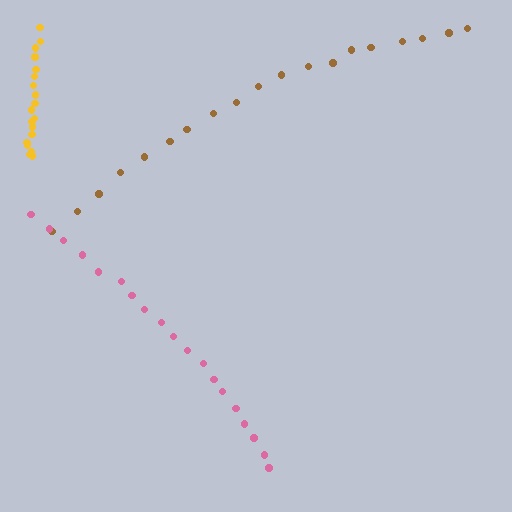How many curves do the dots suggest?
There are 3 distinct paths.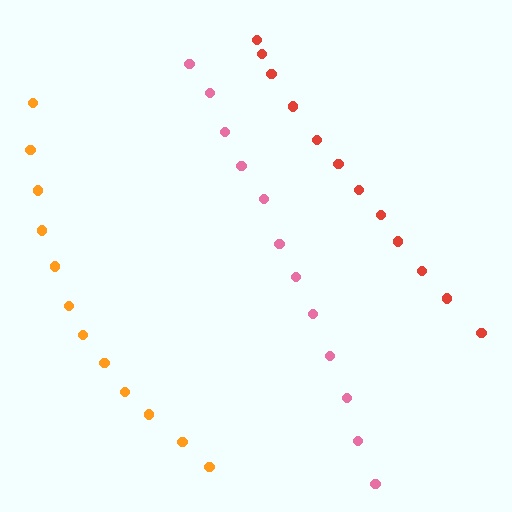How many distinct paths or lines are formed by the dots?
There are 3 distinct paths.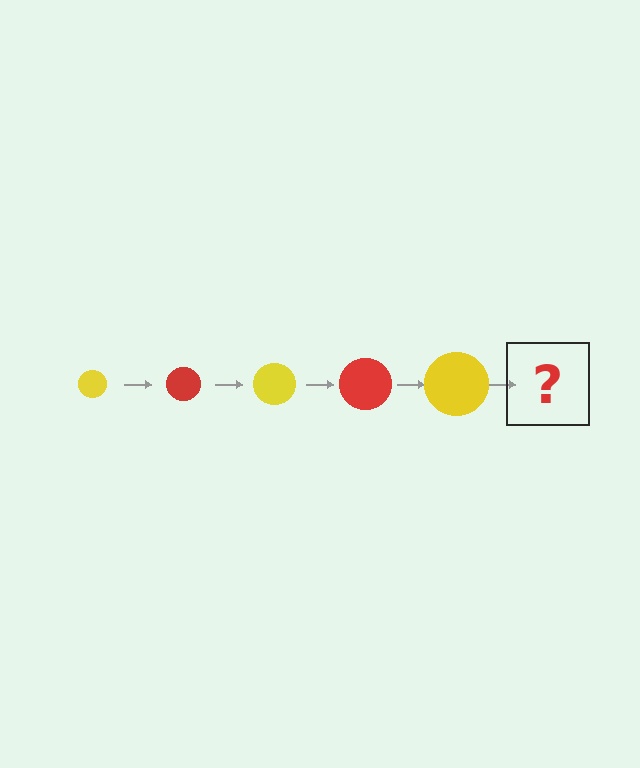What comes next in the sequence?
The next element should be a red circle, larger than the previous one.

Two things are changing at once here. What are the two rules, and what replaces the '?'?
The two rules are that the circle grows larger each step and the color cycles through yellow and red. The '?' should be a red circle, larger than the previous one.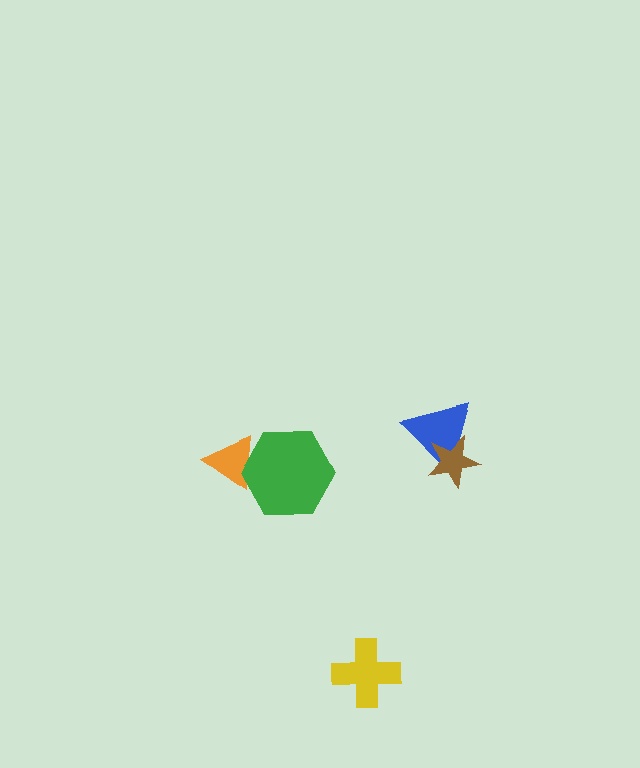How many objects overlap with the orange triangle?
1 object overlaps with the orange triangle.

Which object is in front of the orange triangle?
The green hexagon is in front of the orange triangle.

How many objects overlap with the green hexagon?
1 object overlaps with the green hexagon.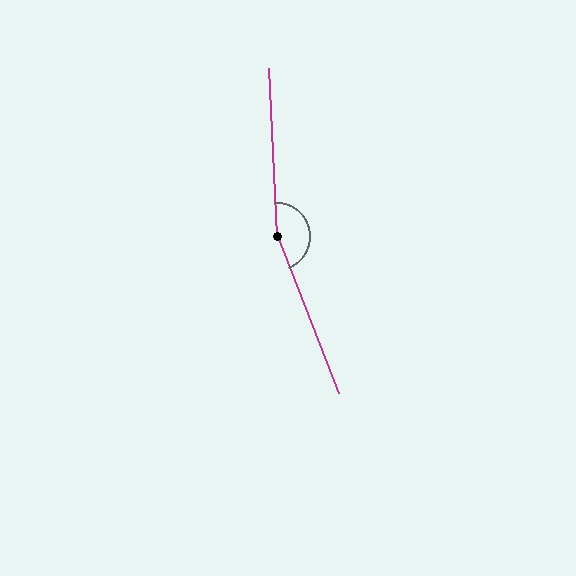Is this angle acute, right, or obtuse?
It is obtuse.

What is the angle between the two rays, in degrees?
Approximately 161 degrees.